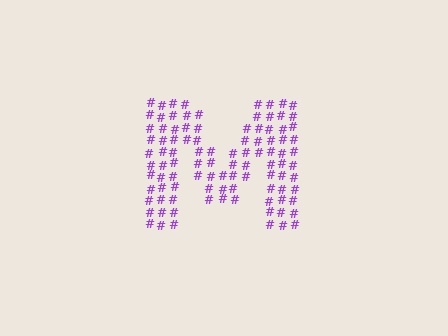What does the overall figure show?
The overall figure shows the letter M.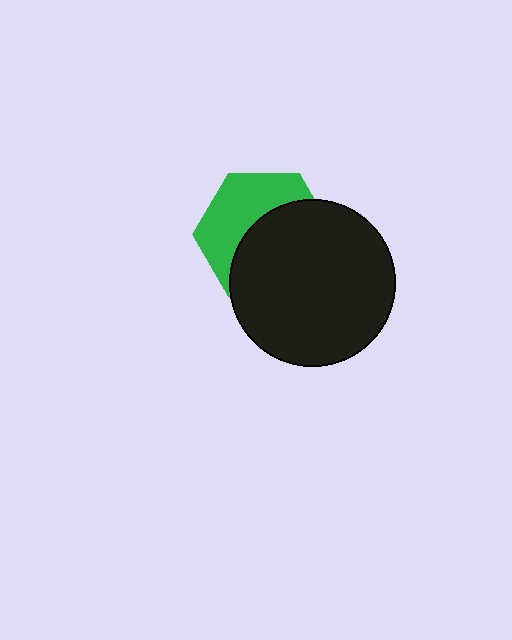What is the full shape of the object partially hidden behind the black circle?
The partially hidden object is a green hexagon.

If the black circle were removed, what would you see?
You would see the complete green hexagon.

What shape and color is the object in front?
The object in front is a black circle.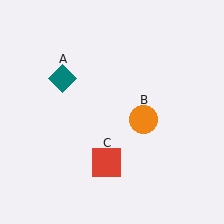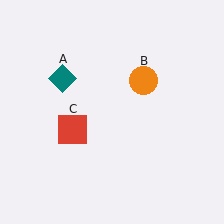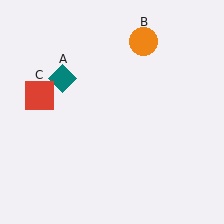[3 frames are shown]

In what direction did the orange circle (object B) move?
The orange circle (object B) moved up.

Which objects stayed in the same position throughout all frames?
Teal diamond (object A) remained stationary.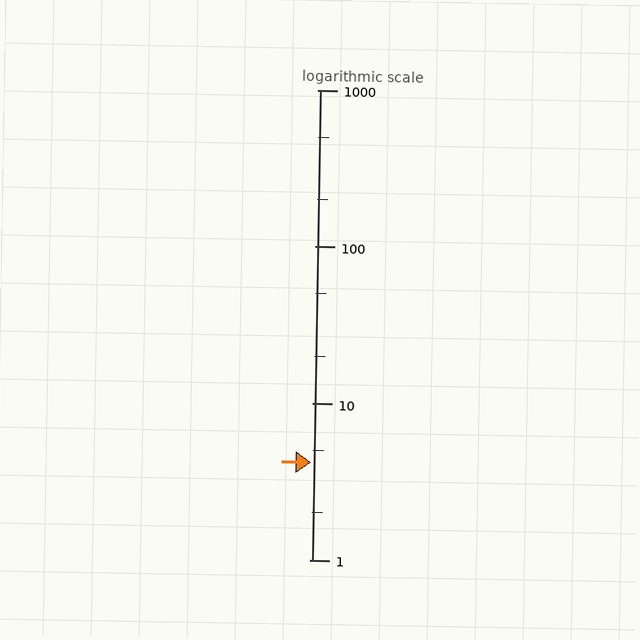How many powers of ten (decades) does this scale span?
The scale spans 3 decades, from 1 to 1000.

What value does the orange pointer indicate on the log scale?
The pointer indicates approximately 4.2.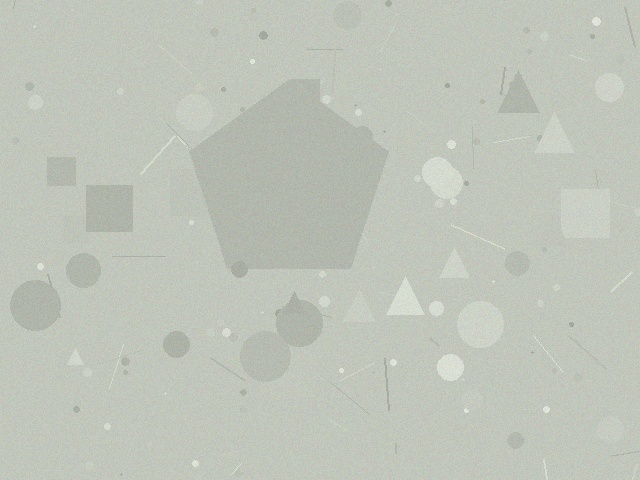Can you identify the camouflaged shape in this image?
The camouflaged shape is a pentagon.